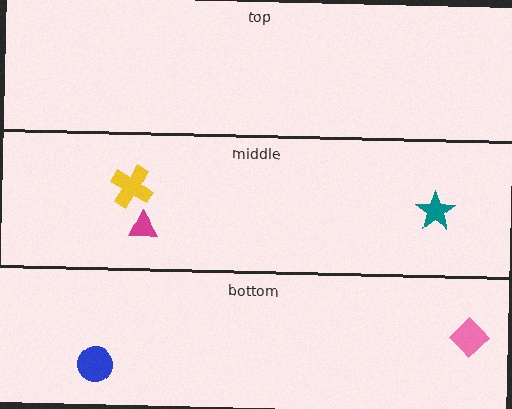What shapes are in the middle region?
The yellow cross, the magenta triangle, the teal star.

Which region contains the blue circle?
The bottom region.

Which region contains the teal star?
The middle region.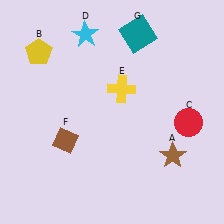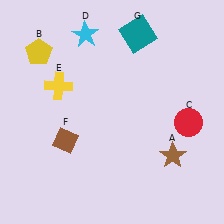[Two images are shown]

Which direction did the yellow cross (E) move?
The yellow cross (E) moved left.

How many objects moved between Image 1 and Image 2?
1 object moved between the two images.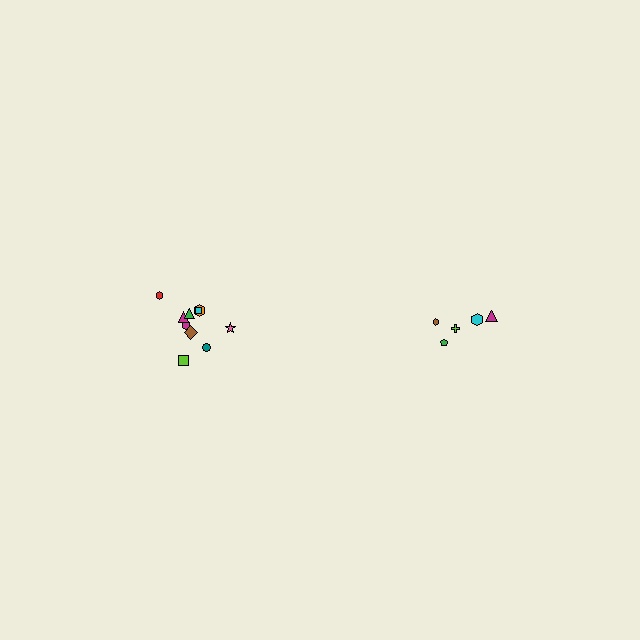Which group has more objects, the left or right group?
The left group.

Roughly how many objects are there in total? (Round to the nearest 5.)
Roughly 15 objects in total.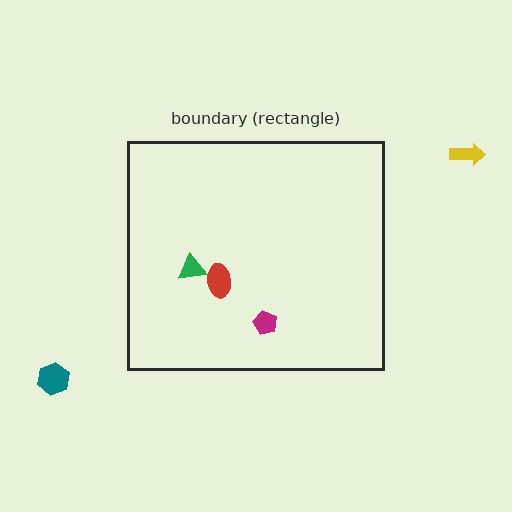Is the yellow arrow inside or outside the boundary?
Outside.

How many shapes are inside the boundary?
3 inside, 2 outside.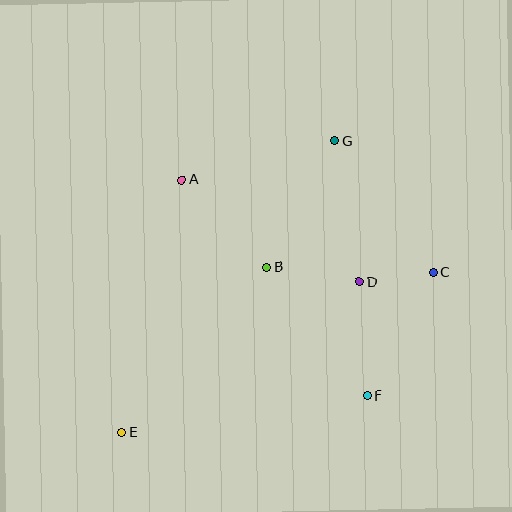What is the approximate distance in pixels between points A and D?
The distance between A and D is approximately 204 pixels.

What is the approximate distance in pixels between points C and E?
The distance between C and E is approximately 351 pixels.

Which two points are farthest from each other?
Points E and G are farthest from each other.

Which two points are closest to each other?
Points C and D are closest to each other.